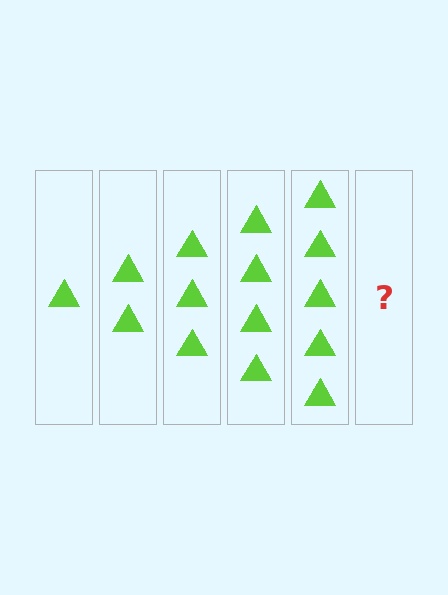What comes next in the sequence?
The next element should be 6 triangles.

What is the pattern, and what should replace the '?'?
The pattern is that each step adds one more triangle. The '?' should be 6 triangles.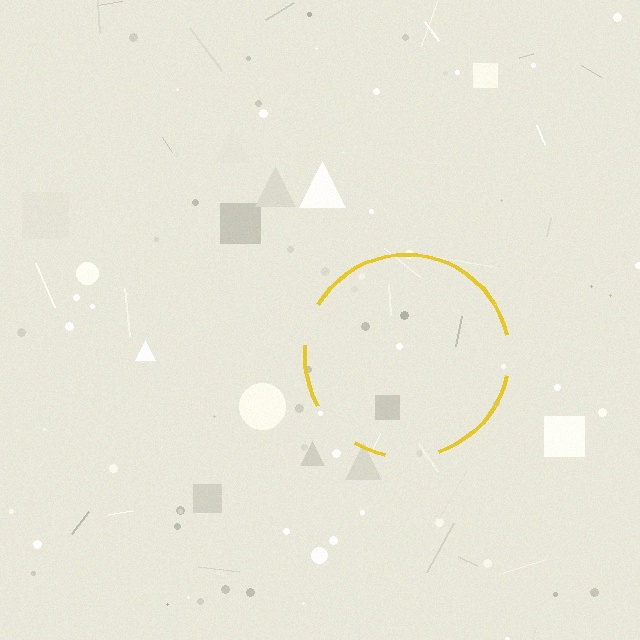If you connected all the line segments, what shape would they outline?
They would outline a circle.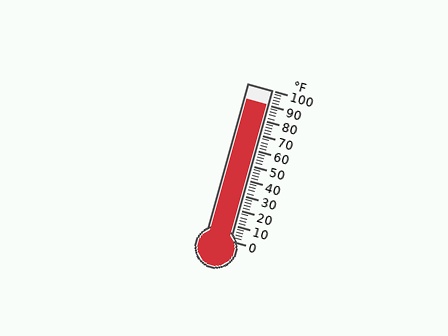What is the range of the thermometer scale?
The thermometer scale ranges from 0°F to 100°F.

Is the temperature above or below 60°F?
The temperature is above 60°F.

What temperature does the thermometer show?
The thermometer shows approximately 90°F.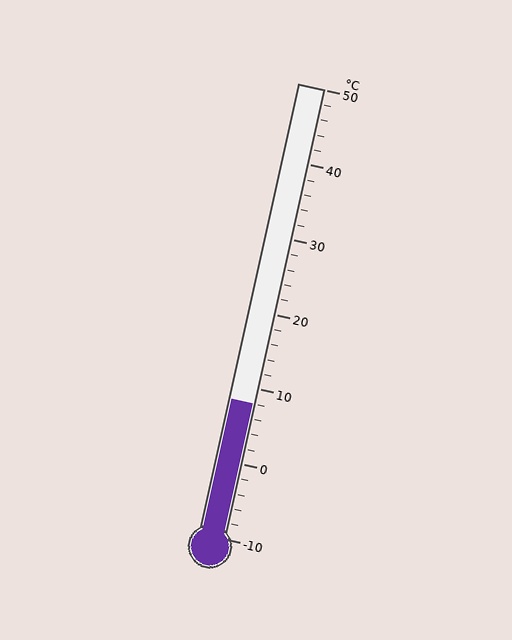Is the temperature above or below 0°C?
The temperature is above 0°C.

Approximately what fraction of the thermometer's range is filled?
The thermometer is filled to approximately 30% of its range.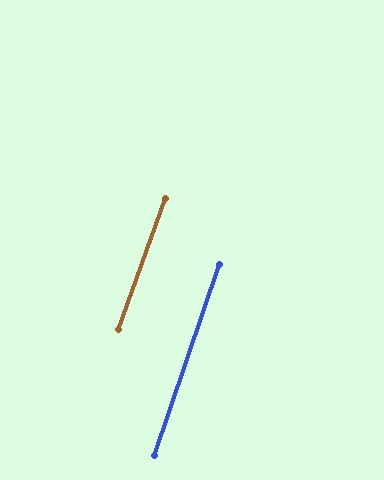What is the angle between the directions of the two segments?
Approximately 1 degree.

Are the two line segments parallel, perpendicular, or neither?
Parallel — their directions differ by only 0.9°.